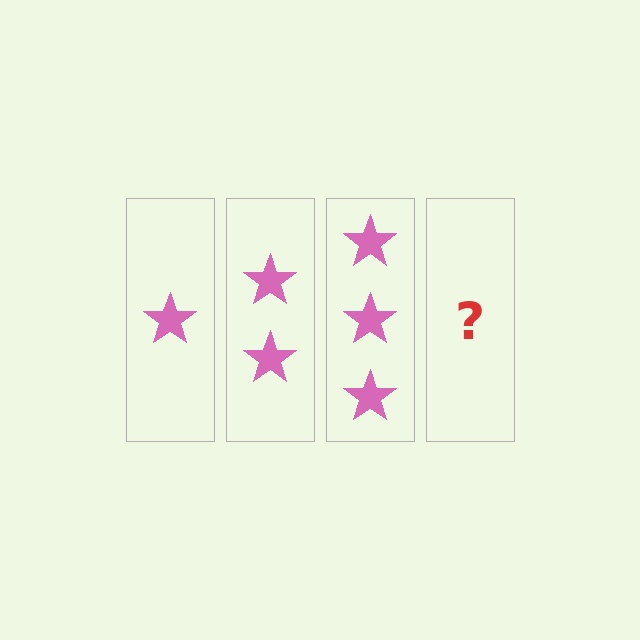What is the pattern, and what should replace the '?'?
The pattern is that each step adds one more star. The '?' should be 4 stars.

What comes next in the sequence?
The next element should be 4 stars.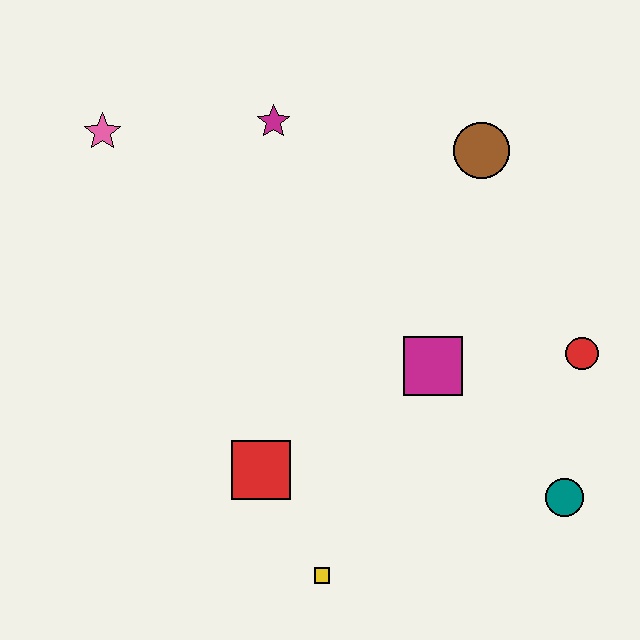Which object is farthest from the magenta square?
The pink star is farthest from the magenta square.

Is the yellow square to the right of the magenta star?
Yes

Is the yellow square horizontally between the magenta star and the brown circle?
Yes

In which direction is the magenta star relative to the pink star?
The magenta star is to the right of the pink star.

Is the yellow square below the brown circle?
Yes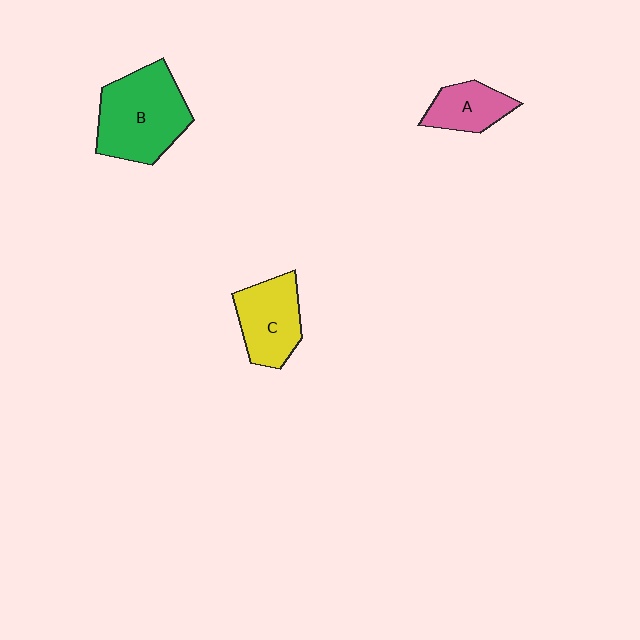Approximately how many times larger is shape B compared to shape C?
Approximately 1.5 times.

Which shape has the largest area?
Shape B (green).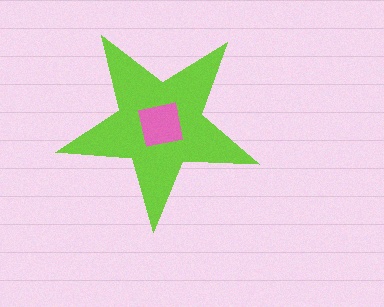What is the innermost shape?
The pink square.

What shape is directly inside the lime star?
The pink square.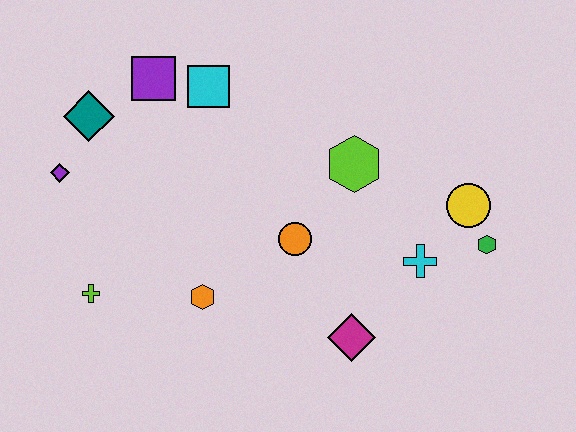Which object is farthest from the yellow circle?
The purple diamond is farthest from the yellow circle.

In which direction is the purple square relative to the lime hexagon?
The purple square is to the left of the lime hexagon.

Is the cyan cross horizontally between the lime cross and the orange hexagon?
No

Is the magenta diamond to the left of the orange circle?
No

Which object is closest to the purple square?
The cyan square is closest to the purple square.